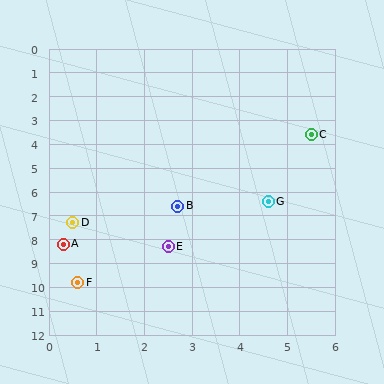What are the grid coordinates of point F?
Point F is at approximately (0.6, 9.8).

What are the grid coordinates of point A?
Point A is at approximately (0.3, 8.2).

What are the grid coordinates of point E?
Point E is at approximately (2.5, 8.3).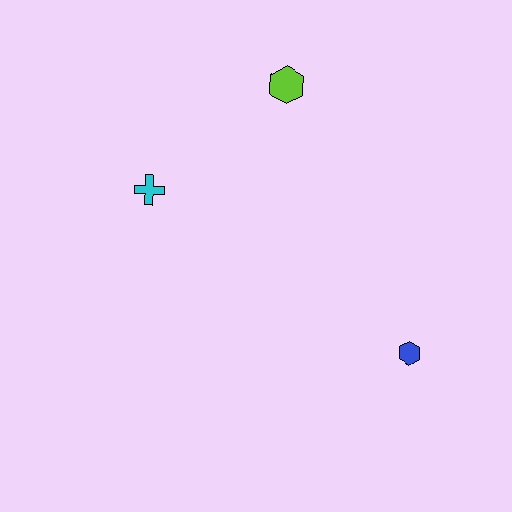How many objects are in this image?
There are 3 objects.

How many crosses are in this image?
There is 1 cross.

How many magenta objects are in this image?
There are no magenta objects.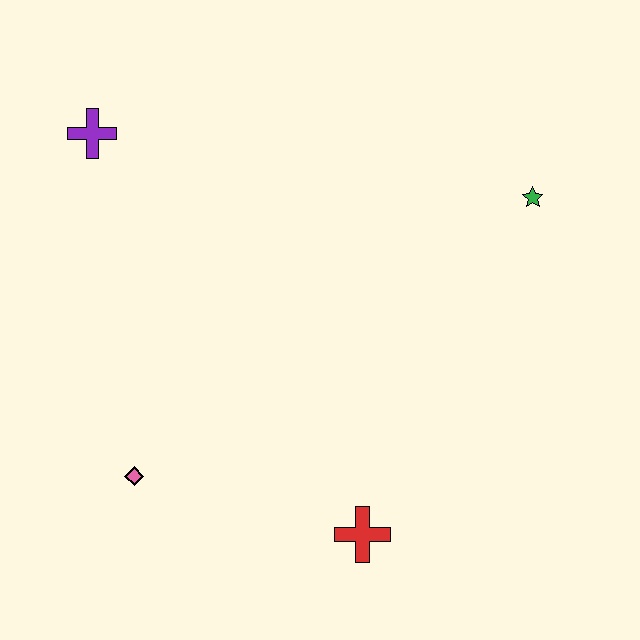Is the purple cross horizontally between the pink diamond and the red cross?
No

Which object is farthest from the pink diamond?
The green star is farthest from the pink diamond.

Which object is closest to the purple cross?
The pink diamond is closest to the purple cross.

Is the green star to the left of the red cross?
No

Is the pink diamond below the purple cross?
Yes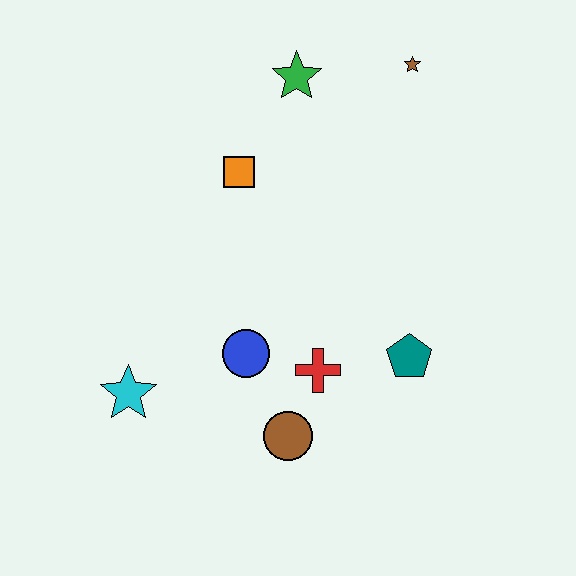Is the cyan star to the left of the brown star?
Yes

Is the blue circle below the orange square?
Yes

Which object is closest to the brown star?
The green star is closest to the brown star.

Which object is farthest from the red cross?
The brown star is farthest from the red cross.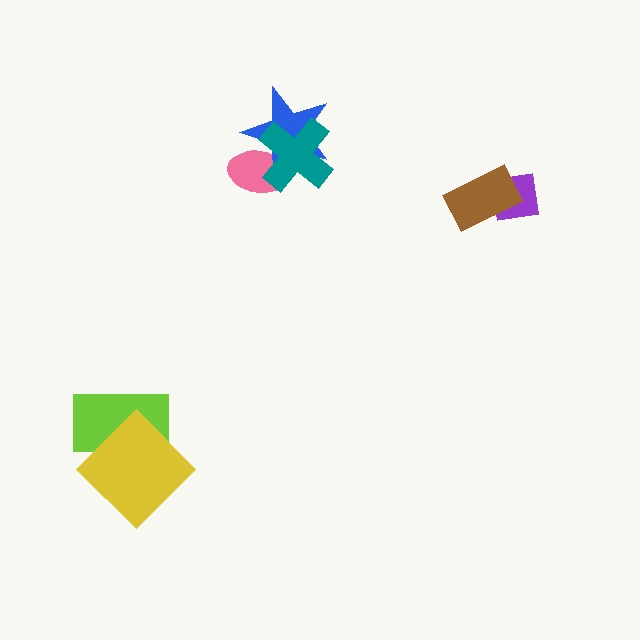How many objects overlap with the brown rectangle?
1 object overlaps with the brown rectangle.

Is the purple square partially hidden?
Yes, it is partially covered by another shape.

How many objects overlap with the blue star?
2 objects overlap with the blue star.